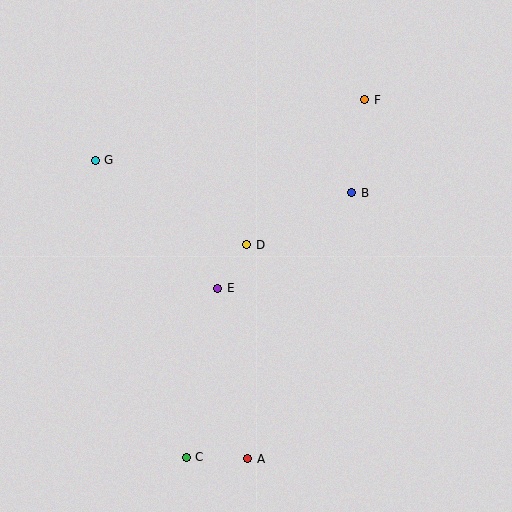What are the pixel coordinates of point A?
Point A is at (248, 459).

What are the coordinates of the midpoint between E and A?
The midpoint between E and A is at (233, 373).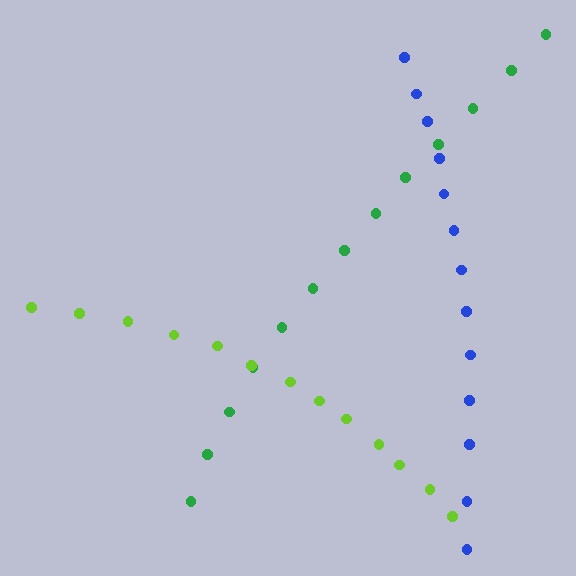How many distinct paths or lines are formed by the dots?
There are 3 distinct paths.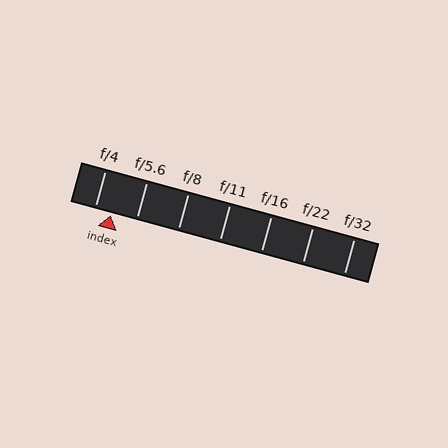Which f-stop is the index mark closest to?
The index mark is closest to f/4.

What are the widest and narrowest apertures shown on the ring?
The widest aperture shown is f/4 and the narrowest is f/32.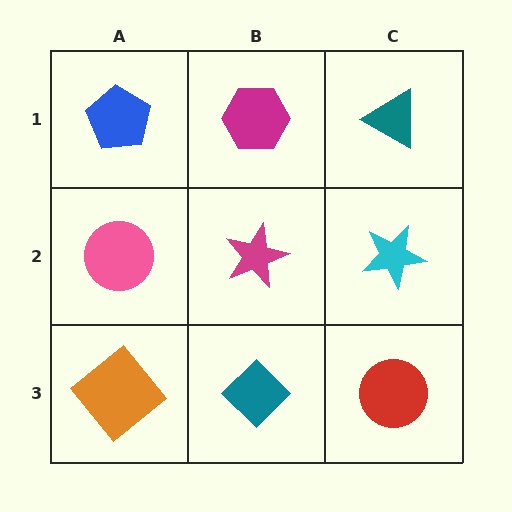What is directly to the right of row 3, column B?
A red circle.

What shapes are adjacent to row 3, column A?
A pink circle (row 2, column A), a teal diamond (row 3, column B).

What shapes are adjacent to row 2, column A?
A blue pentagon (row 1, column A), an orange diamond (row 3, column A), a magenta star (row 2, column B).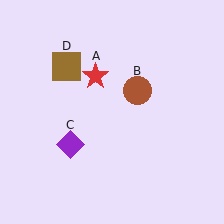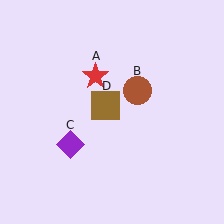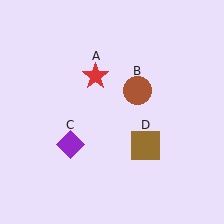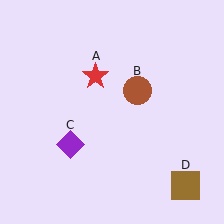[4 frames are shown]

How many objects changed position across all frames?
1 object changed position: brown square (object D).